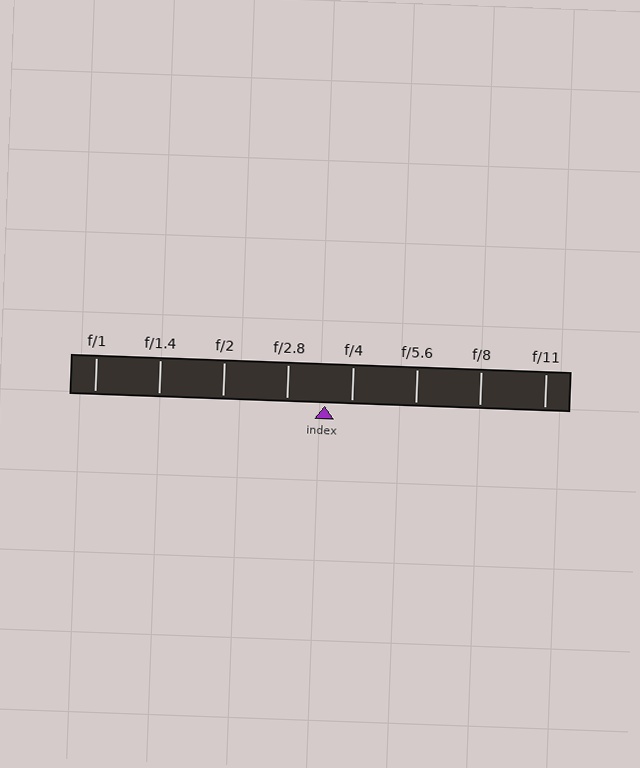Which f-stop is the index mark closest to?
The index mark is closest to f/4.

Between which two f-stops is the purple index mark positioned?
The index mark is between f/2.8 and f/4.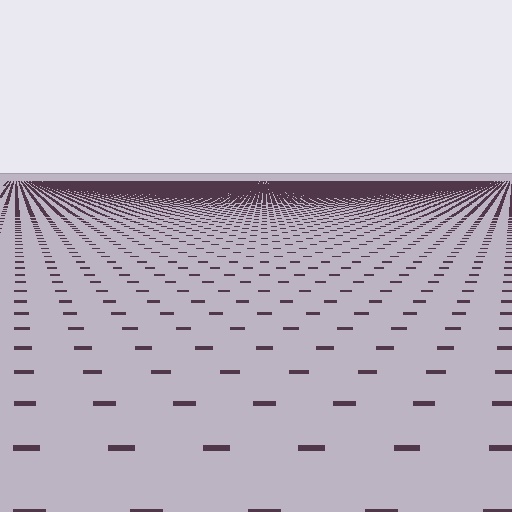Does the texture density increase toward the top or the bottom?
Density increases toward the top.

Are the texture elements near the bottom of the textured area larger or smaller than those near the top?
Larger. Near the bottom, elements are closer to the viewer and appear at a bigger on-screen size.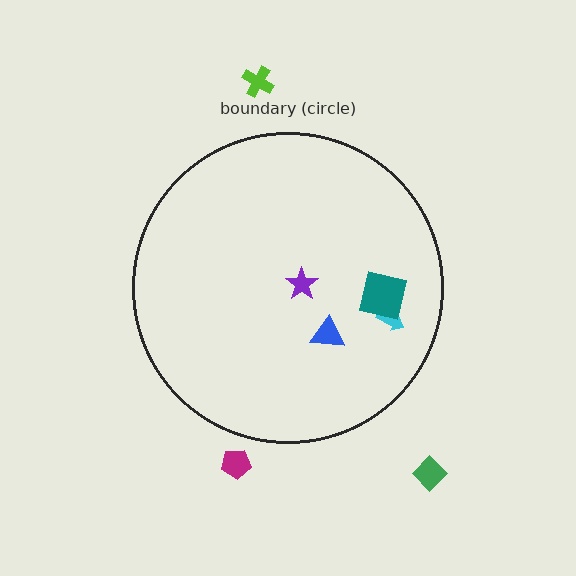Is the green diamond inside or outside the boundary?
Outside.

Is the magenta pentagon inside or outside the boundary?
Outside.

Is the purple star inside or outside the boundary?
Inside.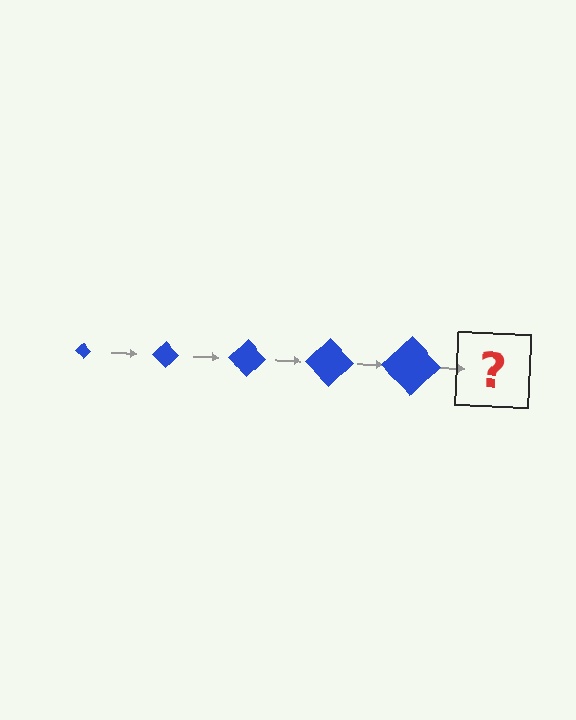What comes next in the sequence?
The next element should be a blue diamond, larger than the previous one.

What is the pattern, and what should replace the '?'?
The pattern is that the diamond gets progressively larger each step. The '?' should be a blue diamond, larger than the previous one.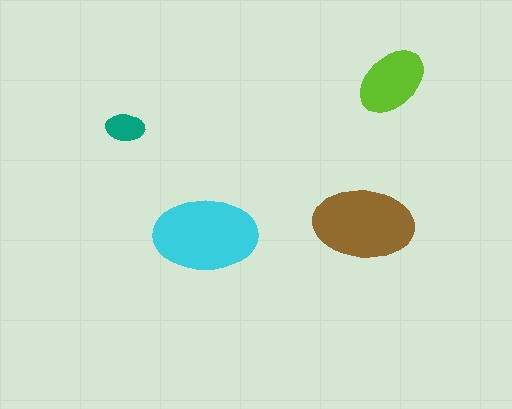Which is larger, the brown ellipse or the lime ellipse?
The brown one.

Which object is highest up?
The lime ellipse is topmost.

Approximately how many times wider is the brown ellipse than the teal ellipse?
About 2.5 times wider.